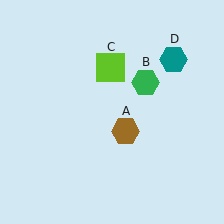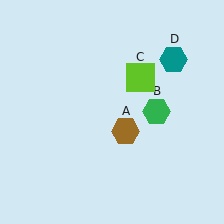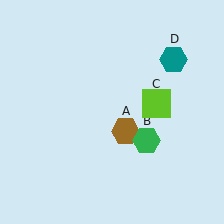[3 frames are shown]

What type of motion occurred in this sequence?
The green hexagon (object B), lime square (object C) rotated clockwise around the center of the scene.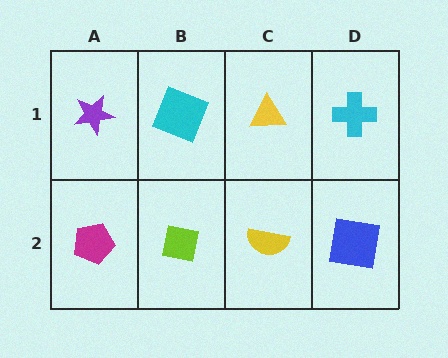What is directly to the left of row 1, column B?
A purple star.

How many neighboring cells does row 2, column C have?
3.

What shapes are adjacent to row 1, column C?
A yellow semicircle (row 2, column C), a cyan square (row 1, column B), a cyan cross (row 1, column D).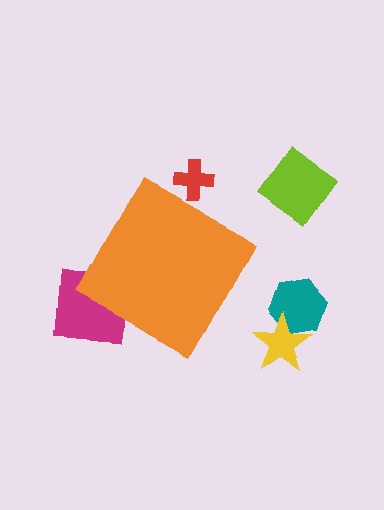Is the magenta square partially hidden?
Yes, the magenta square is partially hidden behind the orange diamond.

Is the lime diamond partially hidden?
No, the lime diamond is fully visible.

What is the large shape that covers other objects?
An orange diamond.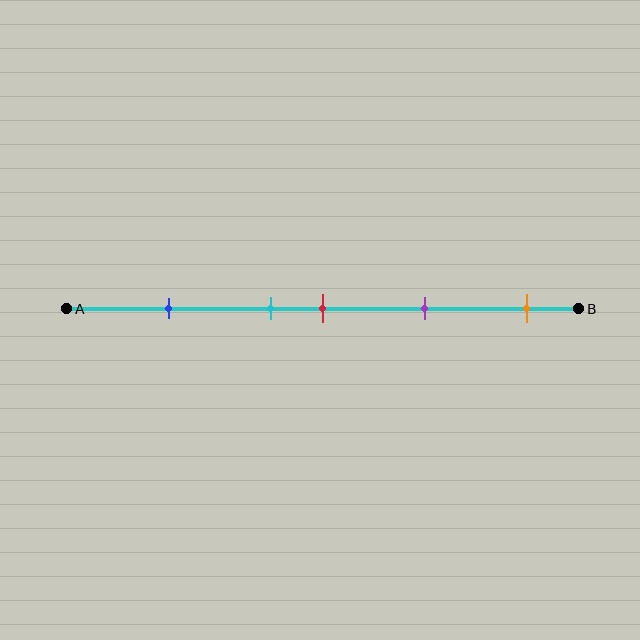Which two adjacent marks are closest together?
The cyan and red marks are the closest adjacent pair.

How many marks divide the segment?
There are 5 marks dividing the segment.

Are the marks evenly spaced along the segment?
No, the marks are not evenly spaced.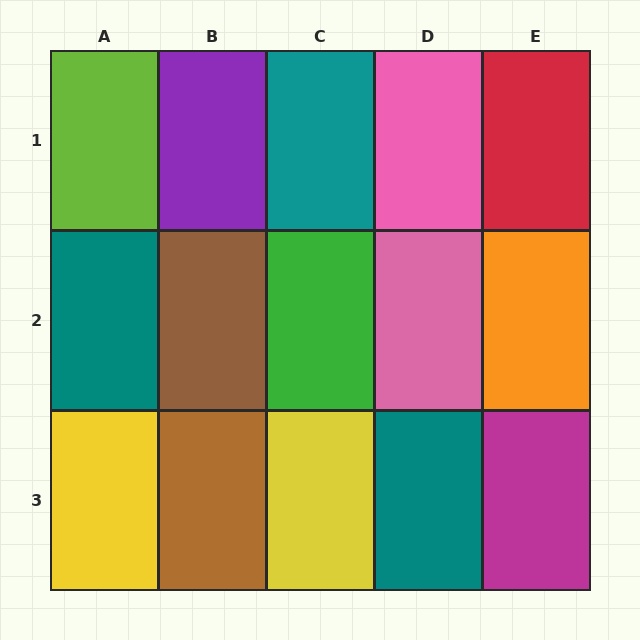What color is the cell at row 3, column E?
Magenta.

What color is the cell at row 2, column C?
Green.